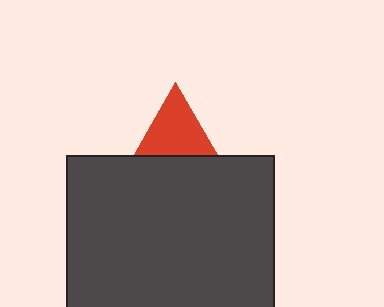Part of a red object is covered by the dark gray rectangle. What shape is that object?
It is a triangle.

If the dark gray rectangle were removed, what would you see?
You would see the complete red triangle.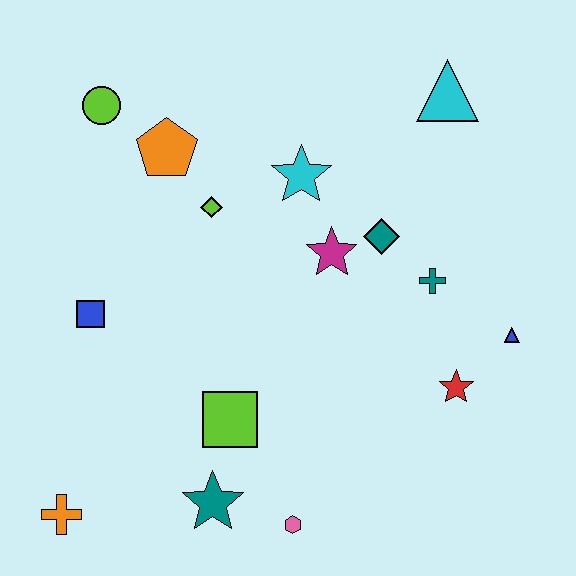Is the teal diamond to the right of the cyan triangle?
No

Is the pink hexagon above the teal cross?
No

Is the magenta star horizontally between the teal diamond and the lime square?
Yes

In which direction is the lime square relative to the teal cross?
The lime square is to the left of the teal cross.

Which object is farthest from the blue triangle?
The orange cross is farthest from the blue triangle.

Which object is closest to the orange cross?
The teal star is closest to the orange cross.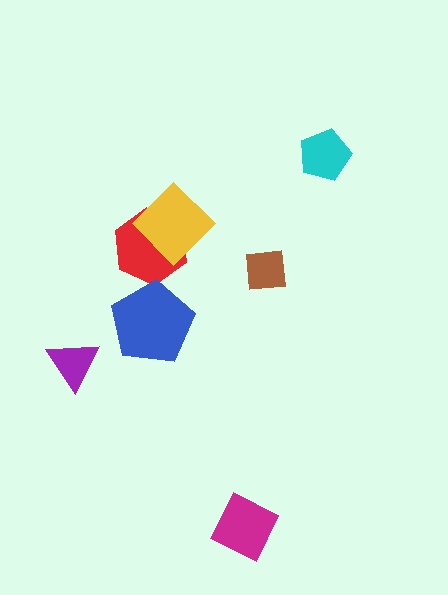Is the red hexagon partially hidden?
Yes, it is partially covered by another shape.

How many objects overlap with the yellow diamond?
1 object overlaps with the yellow diamond.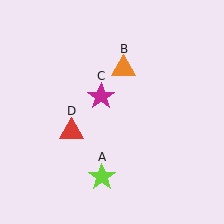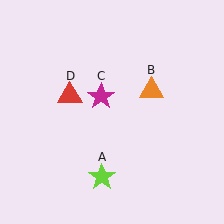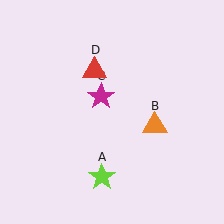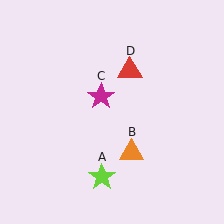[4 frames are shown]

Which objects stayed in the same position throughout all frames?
Lime star (object A) and magenta star (object C) remained stationary.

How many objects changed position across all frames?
2 objects changed position: orange triangle (object B), red triangle (object D).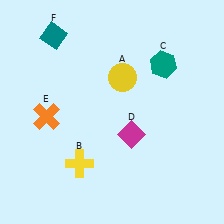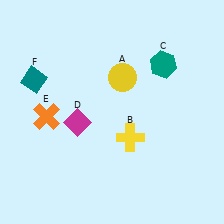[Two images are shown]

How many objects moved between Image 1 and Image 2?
3 objects moved between the two images.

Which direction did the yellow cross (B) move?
The yellow cross (B) moved right.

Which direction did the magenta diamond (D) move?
The magenta diamond (D) moved left.